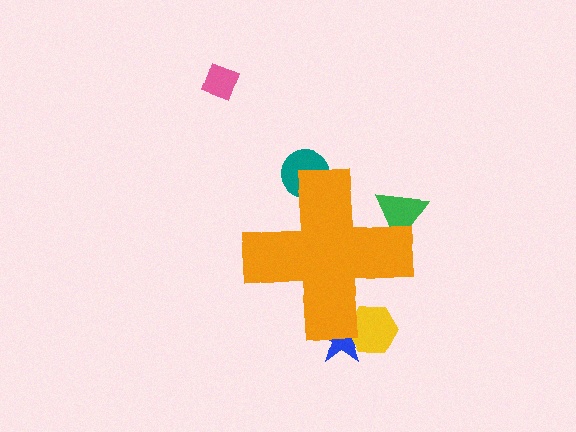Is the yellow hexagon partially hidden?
Yes, the yellow hexagon is partially hidden behind the orange cross.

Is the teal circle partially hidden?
Yes, the teal circle is partially hidden behind the orange cross.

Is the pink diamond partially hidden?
No, the pink diamond is fully visible.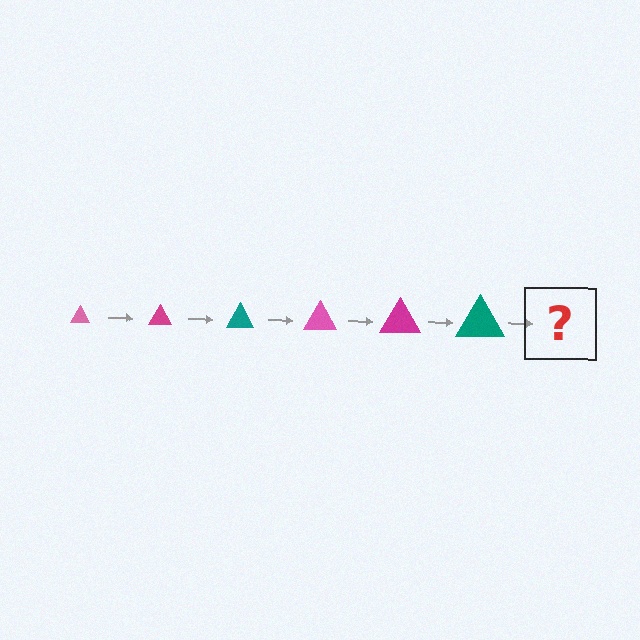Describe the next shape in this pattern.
It should be a pink triangle, larger than the previous one.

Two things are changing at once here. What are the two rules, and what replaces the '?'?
The two rules are that the triangle grows larger each step and the color cycles through pink, magenta, and teal. The '?' should be a pink triangle, larger than the previous one.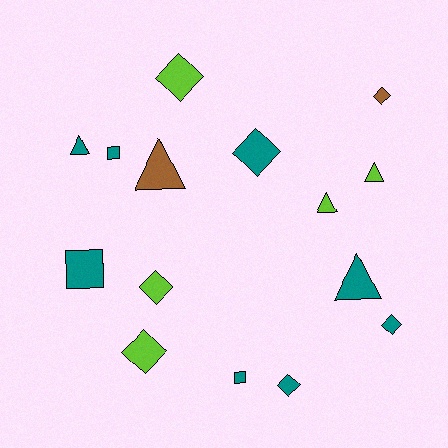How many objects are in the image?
There are 15 objects.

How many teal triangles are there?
There are 2 teal triangles.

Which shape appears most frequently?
Diamond, with 7 objects.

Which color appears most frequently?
Teal, with 8 objects.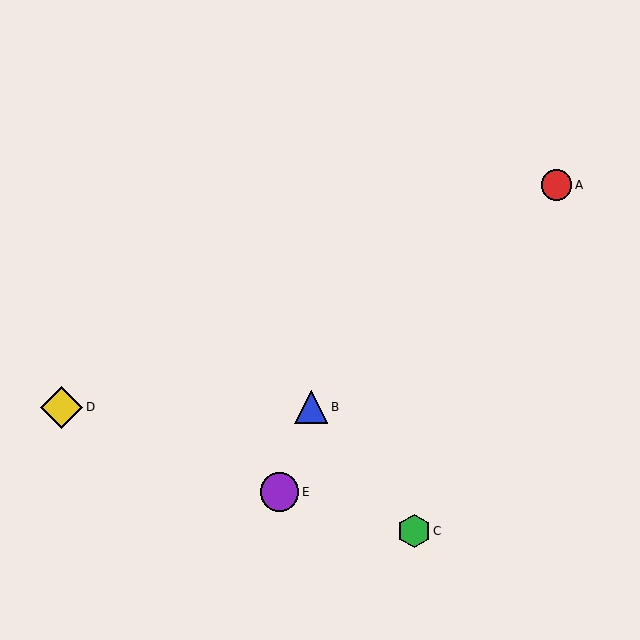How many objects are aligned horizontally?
2 objects (B, D) are aligned horizontally.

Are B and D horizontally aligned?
Yes, both are at y≈407.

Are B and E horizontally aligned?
No, B is at y≈407 and E is at y≈492.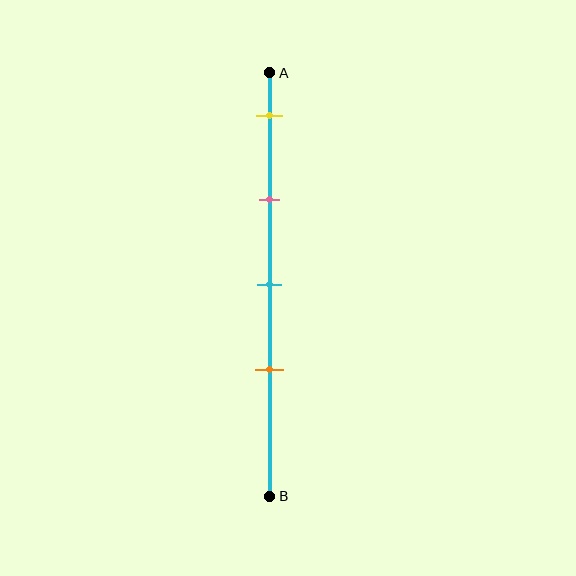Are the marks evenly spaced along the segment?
Yes, the marks are approximately evenly spaced.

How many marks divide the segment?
There are 4 marks dividing the segment.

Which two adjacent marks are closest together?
The cyan and orange marks are the closest adjacent pair.